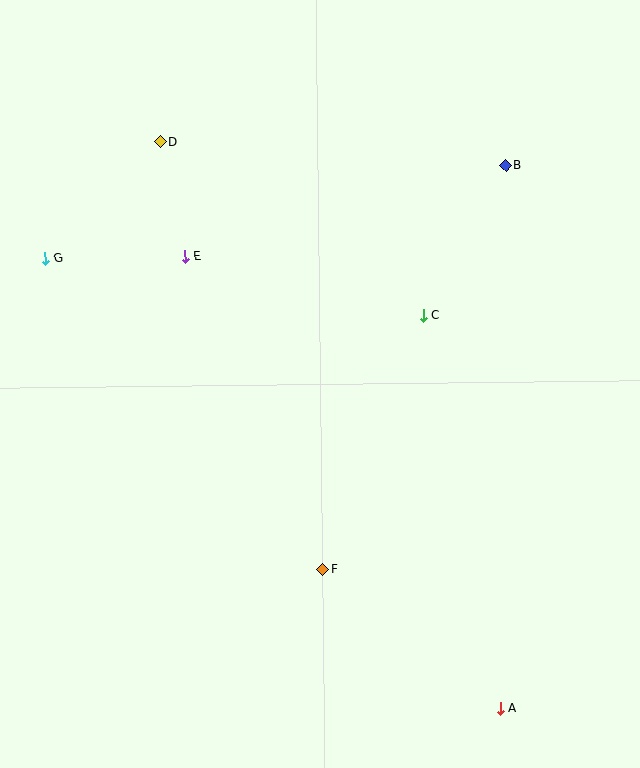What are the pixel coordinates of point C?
Point C is at (424, 315).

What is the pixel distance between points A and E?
The distance between A and E is 551 pixels.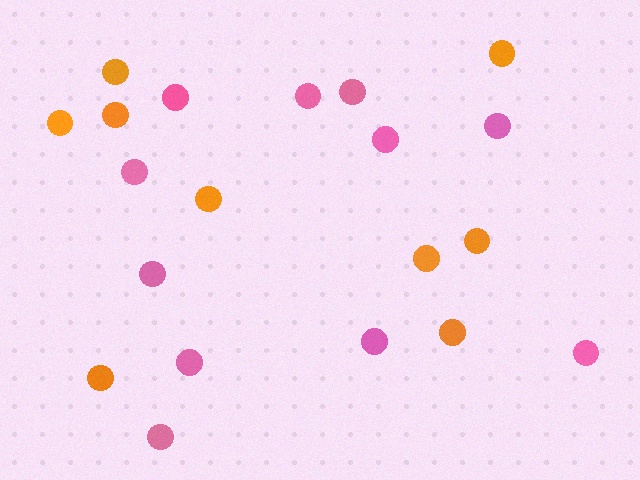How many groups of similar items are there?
There are 2 groups: one group of orange circles (9) and one group of pink circles (11).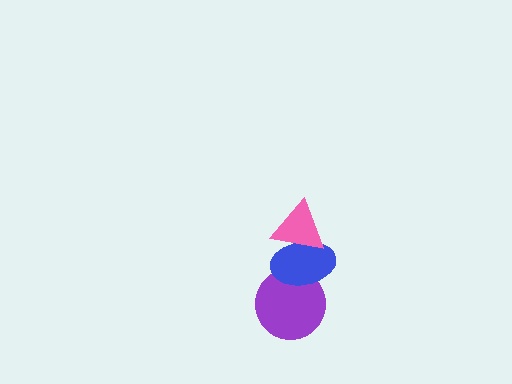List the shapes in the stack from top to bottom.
From top to bottom: the pink triangle, the blue ellipse, the purple circle.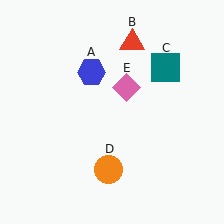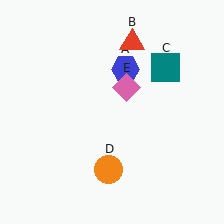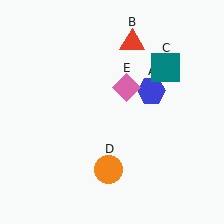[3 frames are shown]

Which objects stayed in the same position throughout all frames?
Red triangle (object B) and teal square (object C) and orange circle (object D) and pink diamond (object E) remained stationary.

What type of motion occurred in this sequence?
The blue hexagon (object A) rotated clockwise around the center of the scene.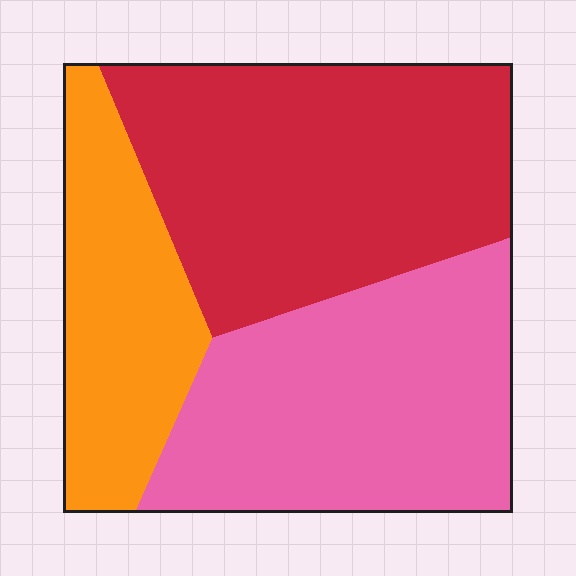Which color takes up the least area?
Orange, at roughly 20%.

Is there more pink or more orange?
Pink.